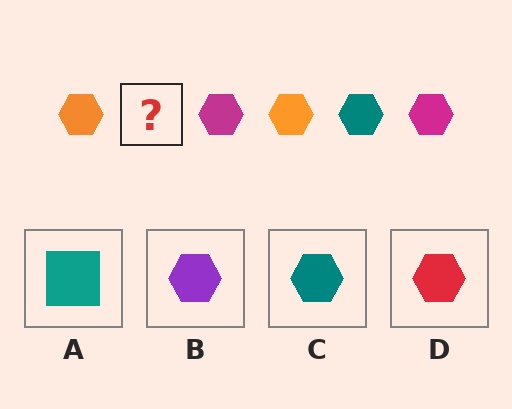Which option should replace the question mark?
Option C.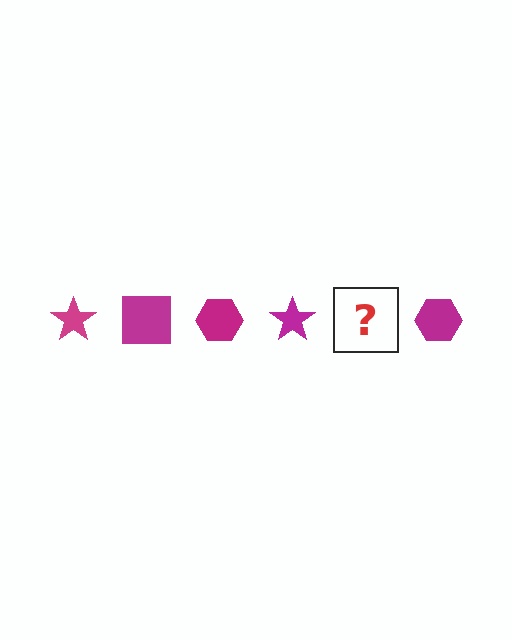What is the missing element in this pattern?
The missing element is a magenta square.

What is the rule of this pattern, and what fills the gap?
The rule is that the pattern cycles through star, square, hexagon shapes in magenta. The gap should be filled with a magenta square.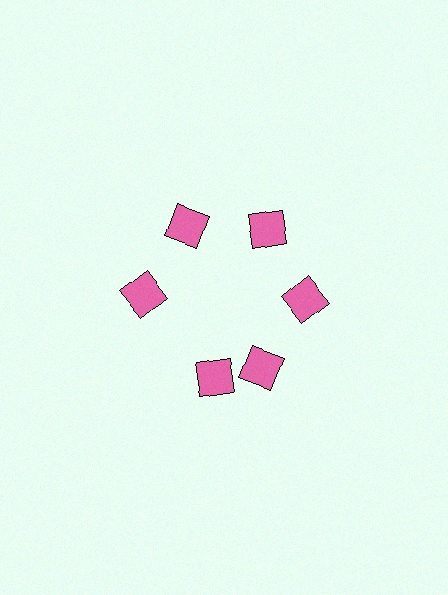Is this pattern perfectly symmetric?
No. The 6 pink diamonds are arranged in a ring, but one element near the 7 o'clock position is rotated out of alignment along the ring, breaking the 6-fold rotational symmetry.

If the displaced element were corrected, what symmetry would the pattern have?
It would have 6-fold rotational symmetry — the pattern would map onto itself every 60 degrees.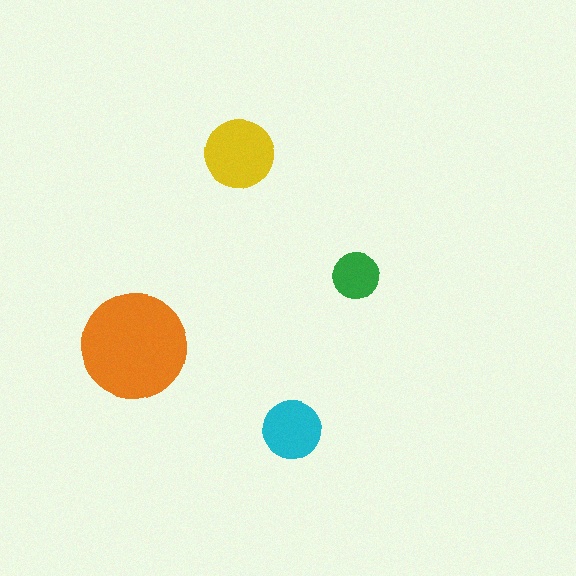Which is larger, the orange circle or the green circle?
The orange one.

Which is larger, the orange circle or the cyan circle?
The orange one.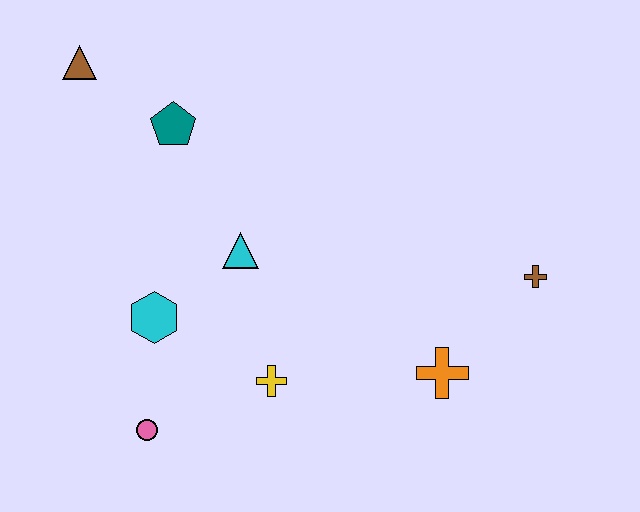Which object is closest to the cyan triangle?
The cyan hexagon is closest to the cyan triangle.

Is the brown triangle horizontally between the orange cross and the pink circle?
No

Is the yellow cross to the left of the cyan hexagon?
No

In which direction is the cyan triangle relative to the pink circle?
The cyan triangle is above the pink circle.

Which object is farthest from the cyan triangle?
The brown cross is farthest from the cyan triangle.